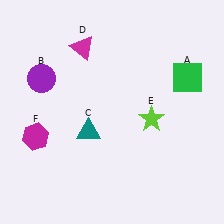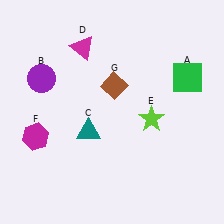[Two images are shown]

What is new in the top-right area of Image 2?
A brown diamond (G) was added in the top-right area of Image 2.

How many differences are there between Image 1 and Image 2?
There is 1 difference between the two images.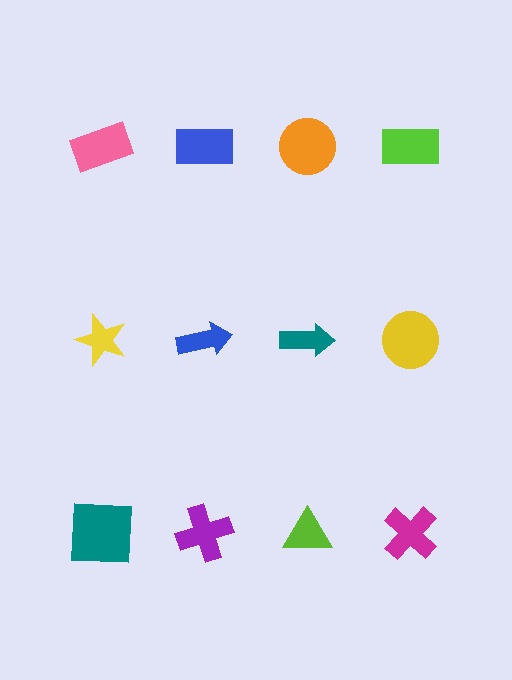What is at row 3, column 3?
A lime triangle.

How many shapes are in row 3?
4 shapes.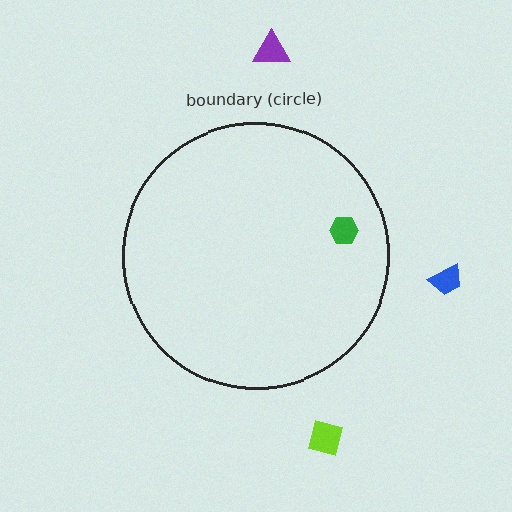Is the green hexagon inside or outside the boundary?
Inside.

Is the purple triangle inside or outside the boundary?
Outside.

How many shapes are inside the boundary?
1 inside, 3 outside.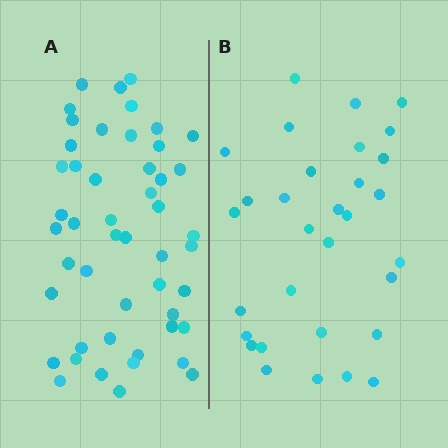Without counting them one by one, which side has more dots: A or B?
Region A (the left region) has more dots.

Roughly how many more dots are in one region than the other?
Region A has approximately 20 more dots than region B.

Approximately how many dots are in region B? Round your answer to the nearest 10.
About 30 dots. (The exact count is 31, which rounds to 30.)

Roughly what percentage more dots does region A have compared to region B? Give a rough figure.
About 60% more.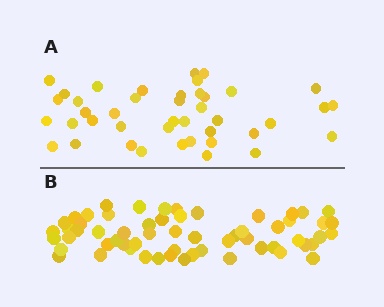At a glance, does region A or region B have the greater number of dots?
Region B (the bottom region) has more dots.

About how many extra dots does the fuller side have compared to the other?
Region B has approximately 20 more dots than region A.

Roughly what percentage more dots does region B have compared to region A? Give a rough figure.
About 45% more.